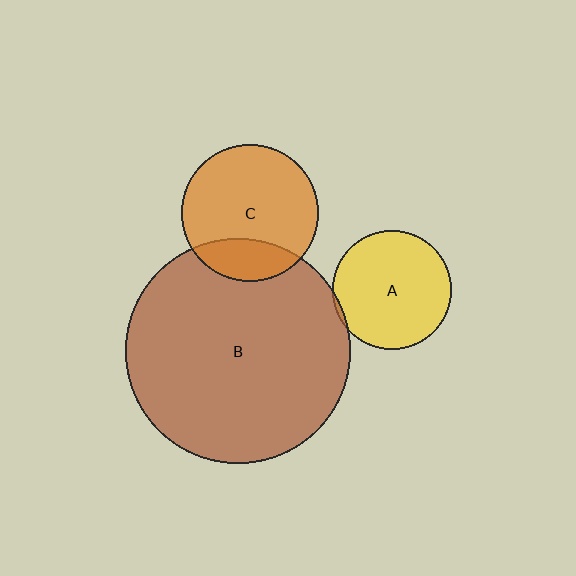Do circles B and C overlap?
Yes.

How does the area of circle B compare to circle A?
Approximately 3.6 times.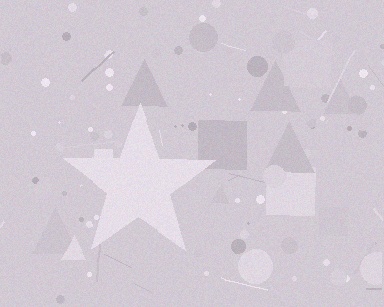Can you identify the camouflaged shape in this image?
The camouflaged shape is a star.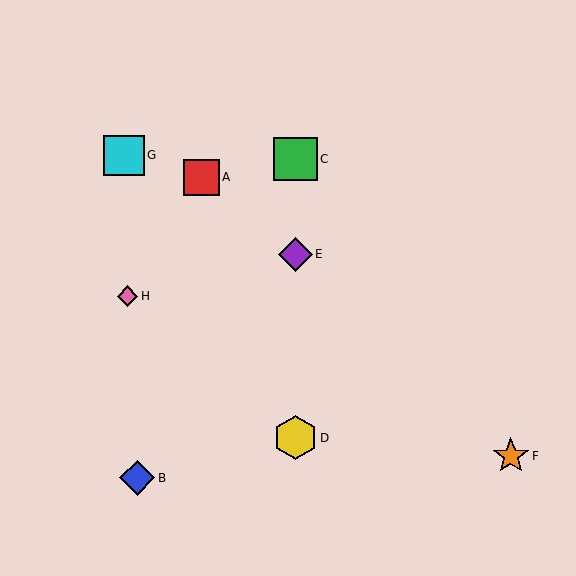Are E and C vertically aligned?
Yes, both are at x≈296.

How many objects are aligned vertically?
3 objects (C, D, E) are aligned vertically.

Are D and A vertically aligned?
No, D is at x≈296 and A is at x≈201.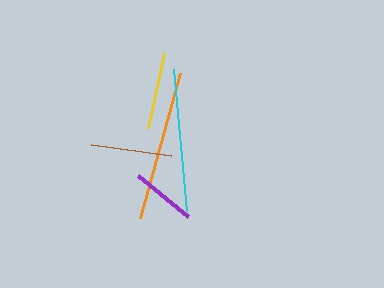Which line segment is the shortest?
The purple line is the shortest at approximately 65 pixels.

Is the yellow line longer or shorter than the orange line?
The orange line is longer than the yellow line.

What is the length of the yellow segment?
The yellow segment is approximately 77 pixels long.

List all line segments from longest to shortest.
From longest to shortest: orange, cyan, brown, yellow, purple.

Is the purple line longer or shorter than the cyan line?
The cyan line is longer than the purple line.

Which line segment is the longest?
The orange line is the longest at approximately 151 pixels.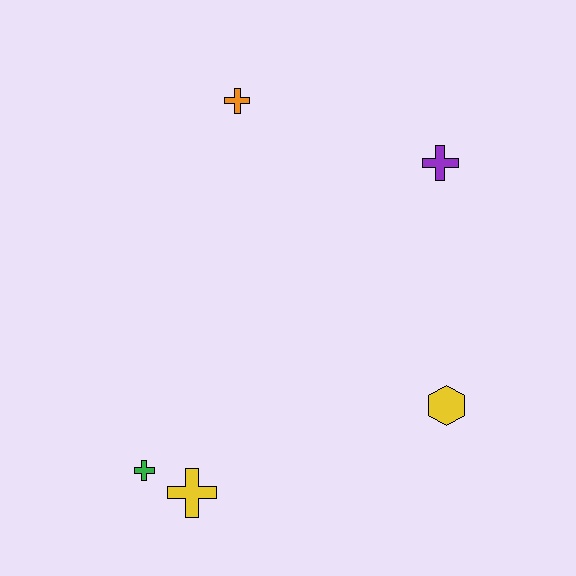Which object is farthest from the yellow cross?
The purple cross is farthest from the yellow cross.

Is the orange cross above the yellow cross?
Yes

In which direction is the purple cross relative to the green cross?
The purple cross is above the green cross.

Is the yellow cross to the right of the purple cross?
No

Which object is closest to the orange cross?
The purple cross is closest to the orange cross.